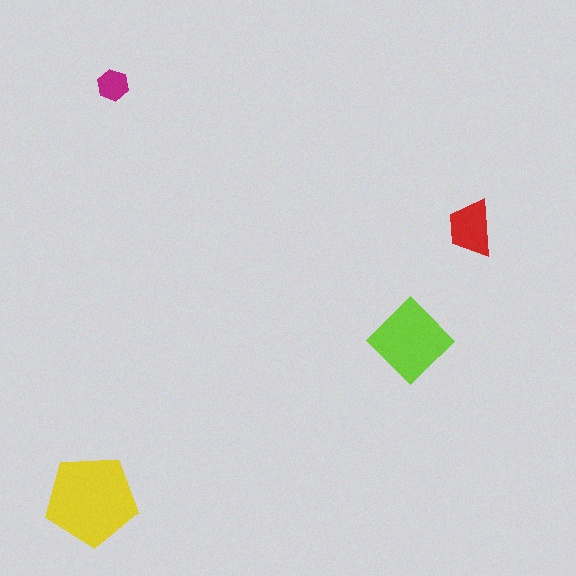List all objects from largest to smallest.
The yellow pentagon, the lime diamond, the red trapezoid, the magenta hexagon.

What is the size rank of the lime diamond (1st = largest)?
2nd.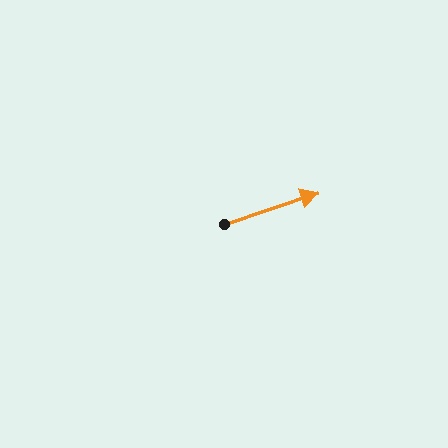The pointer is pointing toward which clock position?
Roughly 2 o'clock.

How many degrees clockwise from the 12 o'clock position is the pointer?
Approximately 71 degrees.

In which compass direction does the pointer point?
East.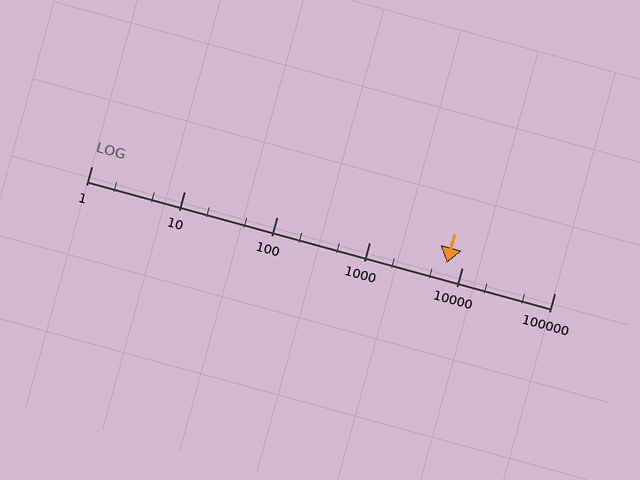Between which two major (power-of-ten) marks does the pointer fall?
The pointer is between 1000 and 10000.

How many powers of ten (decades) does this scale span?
The scale spans 5 decades, from 1 to 100000.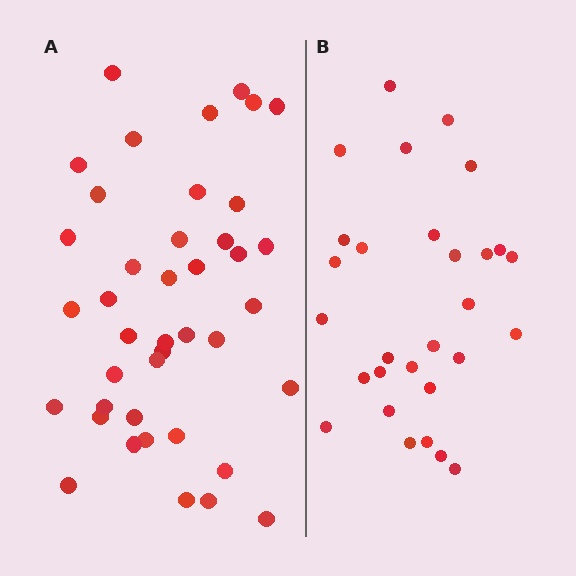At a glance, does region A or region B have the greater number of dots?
Region A (the left region) has more dots.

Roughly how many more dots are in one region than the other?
Region A has roughly 12 or so more dots than region B.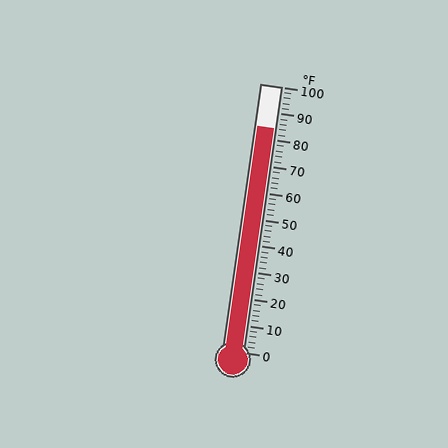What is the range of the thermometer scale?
The thermometer scale ranges from 0°F to 100°F.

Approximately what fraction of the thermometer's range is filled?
The thermometer is filled to approximately 85% of its range.